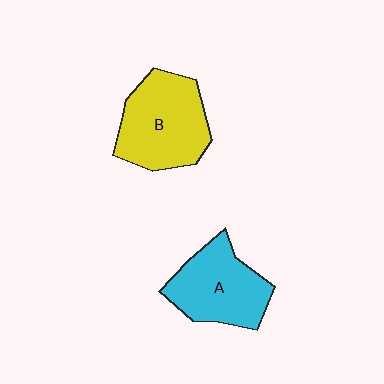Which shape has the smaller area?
Shape A (cyan).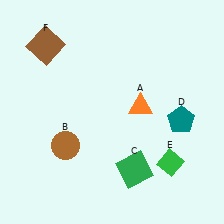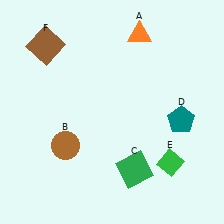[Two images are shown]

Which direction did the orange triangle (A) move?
The orange triangle (A) moved up.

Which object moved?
The orange triangle (A) moved up.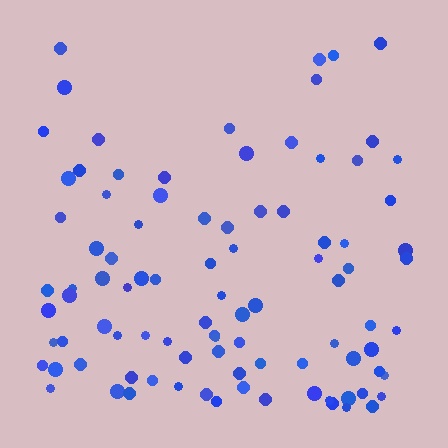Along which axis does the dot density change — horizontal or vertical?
Vertical.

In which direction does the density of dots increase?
From top to bottom, with the bottom side densest.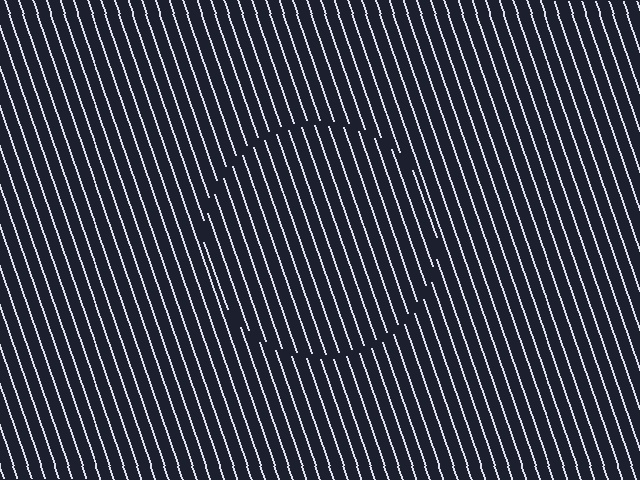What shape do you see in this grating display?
An illusory circle. The interior of the shape contains the same grating, shifted by half a period — the contour is defined by the phase discontinuity where line-ends from the inner and outer gratings abut.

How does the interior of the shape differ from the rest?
The interior of the shape contains the same grating, shifted by half a period — the contour is defined by the phase discontinuity where line-ends from the inner and outer gratings abut.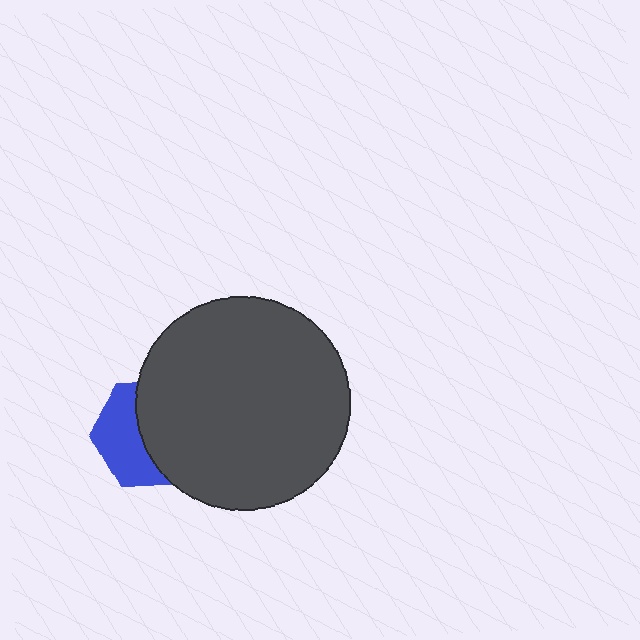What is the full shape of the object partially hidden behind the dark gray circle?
The partially hidden object is a blue hexagon.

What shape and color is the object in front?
The object in front is a dark gray circle.